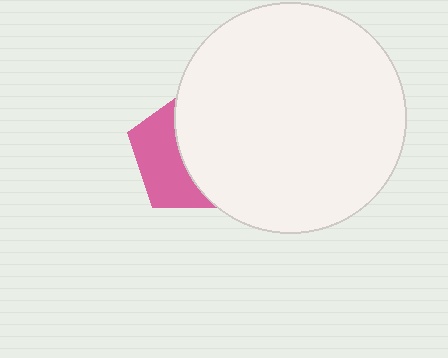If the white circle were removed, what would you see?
You would see the complete pink pentagon.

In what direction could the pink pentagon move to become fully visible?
The pink pentagon could move left. That would shift it out from behind the white circle entirely.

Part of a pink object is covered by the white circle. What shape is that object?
It is a pentagon.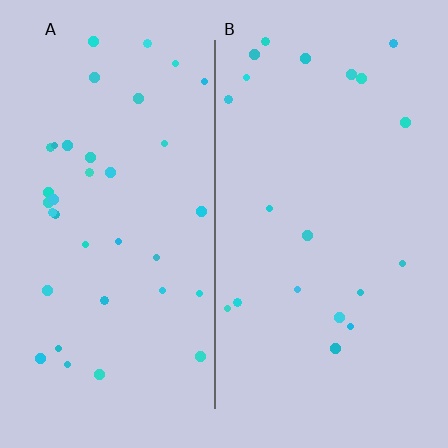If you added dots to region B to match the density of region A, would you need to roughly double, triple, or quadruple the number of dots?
Approximately double.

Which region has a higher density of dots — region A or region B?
A (the left).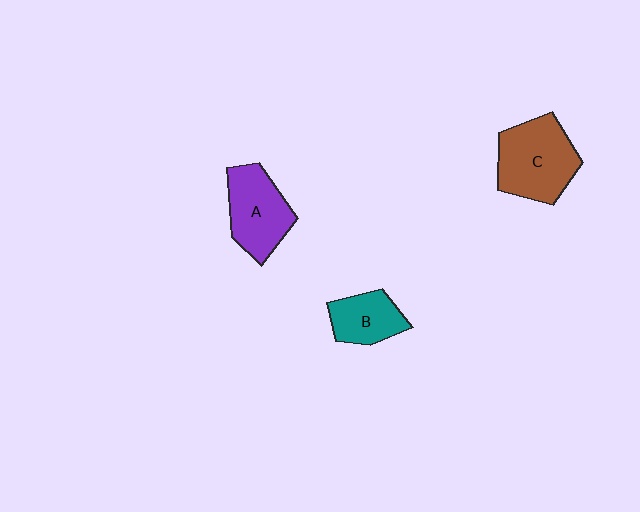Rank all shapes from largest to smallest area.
From largest to smallest: C (brown), A (purple), B (teal).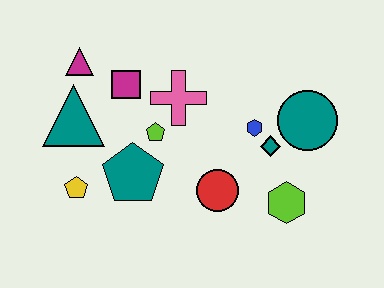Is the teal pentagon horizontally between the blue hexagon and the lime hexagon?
No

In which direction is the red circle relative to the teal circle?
The red circle is to the left of the teal circle.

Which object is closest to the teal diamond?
The blue hexagon is closest to the teal diamond.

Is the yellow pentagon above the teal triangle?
No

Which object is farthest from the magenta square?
The lime hexagon is farthest from the magenta square.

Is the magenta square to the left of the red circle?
Yes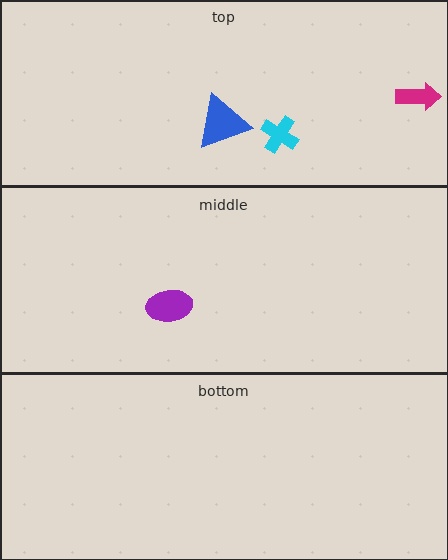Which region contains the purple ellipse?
The middle region.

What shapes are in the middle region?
The purple ellipse.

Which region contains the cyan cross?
The top region.